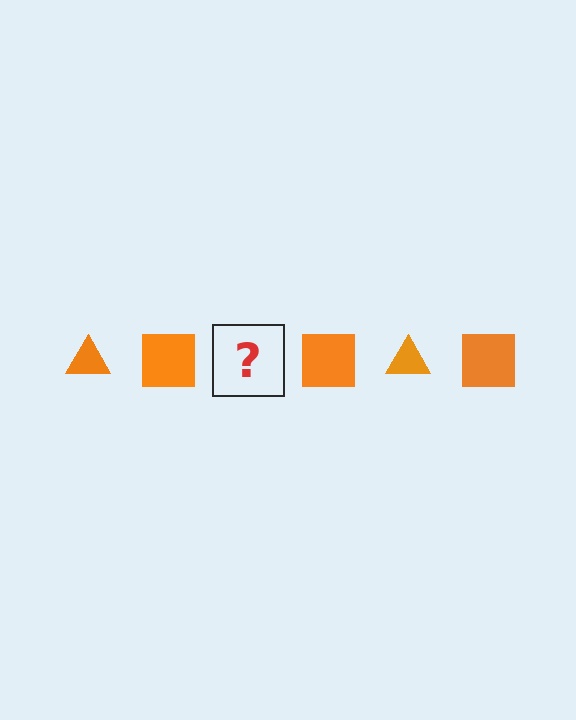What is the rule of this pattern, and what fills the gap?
The rule is that the pattern cycles through triangle, square shapes in orange. The gap should be filled with an orange triangle.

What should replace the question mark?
The question mark should be replaced with an orange triangle.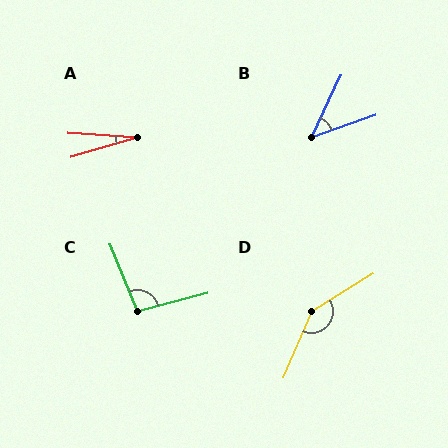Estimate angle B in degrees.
Approximately 46 degrees.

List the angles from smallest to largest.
A (20°), B (46°), C (97°), D (145°).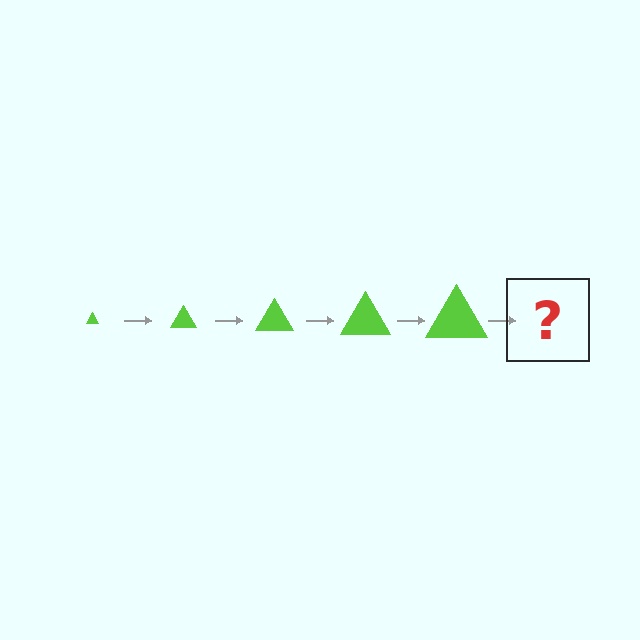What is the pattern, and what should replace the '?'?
The pattern is that the triangle gets progressively larger each step. The '?' should be a lime triangle, larger than the previous one.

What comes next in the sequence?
The next element should be a lime triangle, larger than the previous one.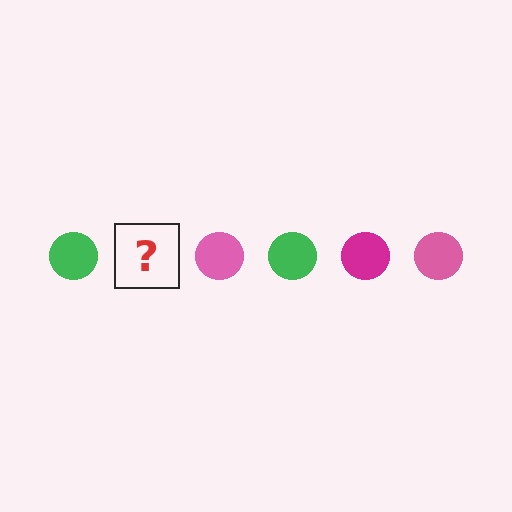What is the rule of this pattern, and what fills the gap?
The rule is that the pattern cycles through green, magenta, pink circles. The gap should be filled with a magenta circle.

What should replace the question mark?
The question mark should be replaced with a magenta circle.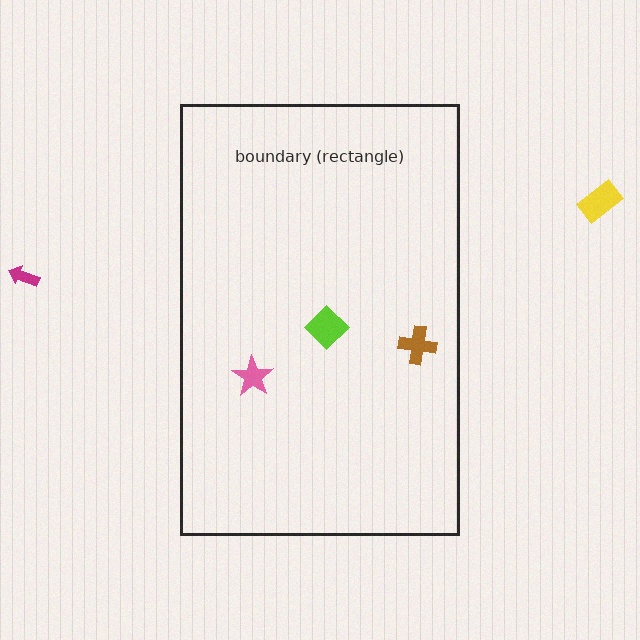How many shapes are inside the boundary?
3 inside, 2 outside.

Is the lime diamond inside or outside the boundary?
Inside.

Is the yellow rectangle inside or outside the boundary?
Outside.